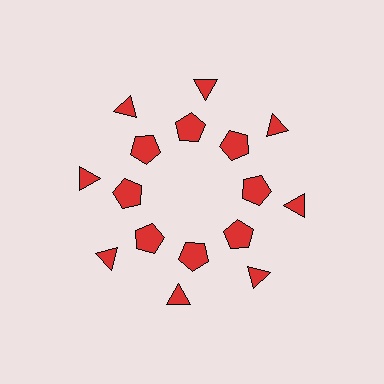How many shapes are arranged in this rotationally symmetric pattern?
There are 16 shapes, arranged in 8 groups of 2.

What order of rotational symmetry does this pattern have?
This pattern has 8-fold rotational symmetry.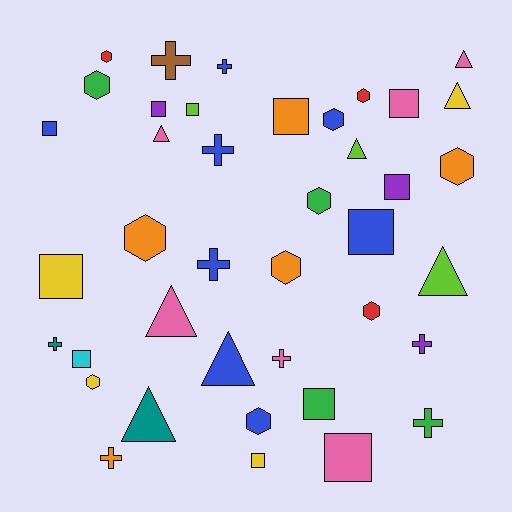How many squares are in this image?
There are 12 squares.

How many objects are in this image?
There are 40 objects.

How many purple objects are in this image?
There are 3 purple objects.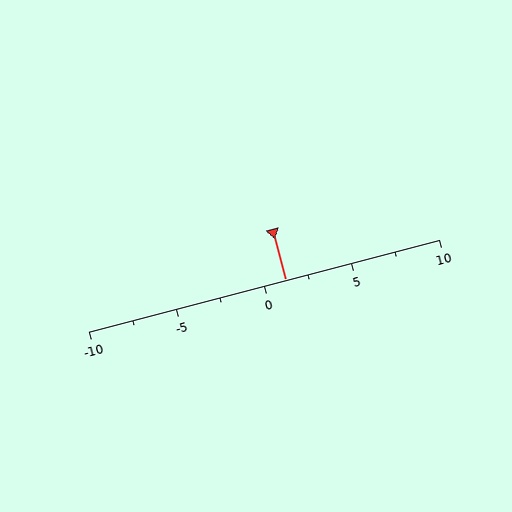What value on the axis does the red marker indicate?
The marker indicates approximately 1.2.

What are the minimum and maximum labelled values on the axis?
The axis runs from -10 to 10.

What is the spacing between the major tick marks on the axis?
The major ticks are spaced 5 apart.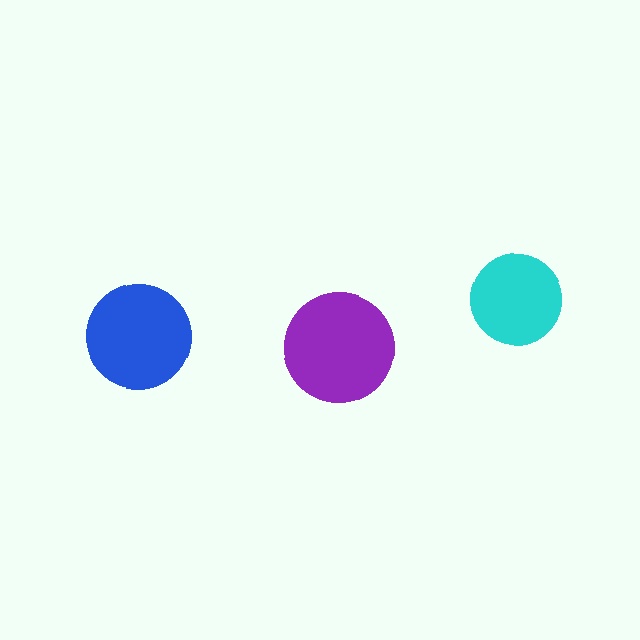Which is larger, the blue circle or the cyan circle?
The blue one.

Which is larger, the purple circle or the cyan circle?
The purple one.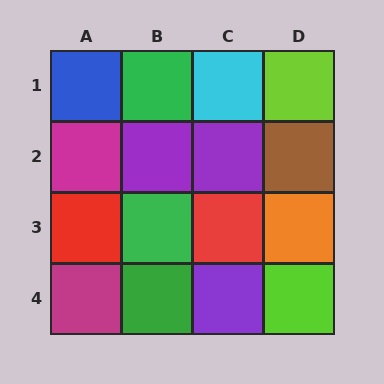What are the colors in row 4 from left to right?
Magenta, green, purple, lime.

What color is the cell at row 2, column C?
Purple.